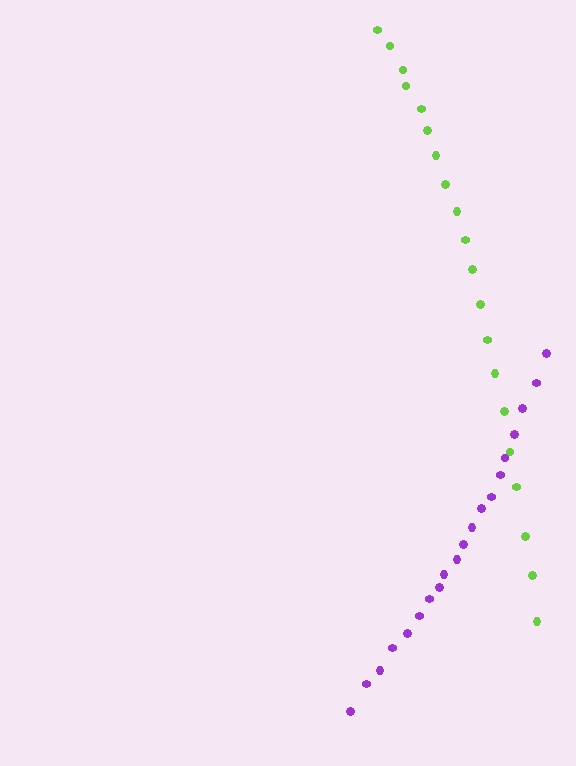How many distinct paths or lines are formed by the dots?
There are 2 distinct paths.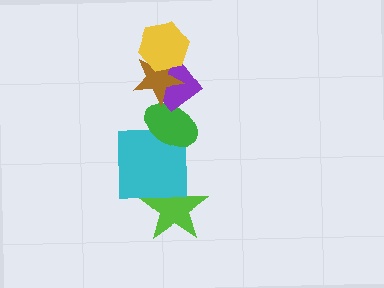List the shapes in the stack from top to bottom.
From top to bottom: the yellow hexagon, the brown star, the purple diamond, the green ellipse, the cyan square, the lime star.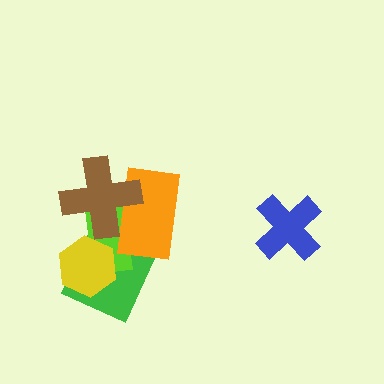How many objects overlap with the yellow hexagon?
2 objects overlap with the yellow hexagon.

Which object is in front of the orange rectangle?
The brown cross is in front of the orange rectangle.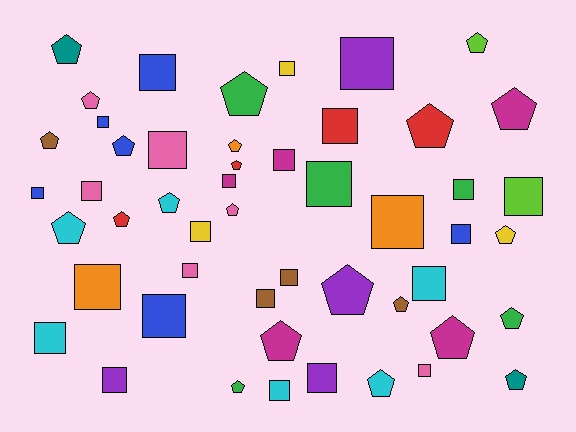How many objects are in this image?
There are 50 objects.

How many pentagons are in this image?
There are 23 pentagons.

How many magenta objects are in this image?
There are 5 magenta objects.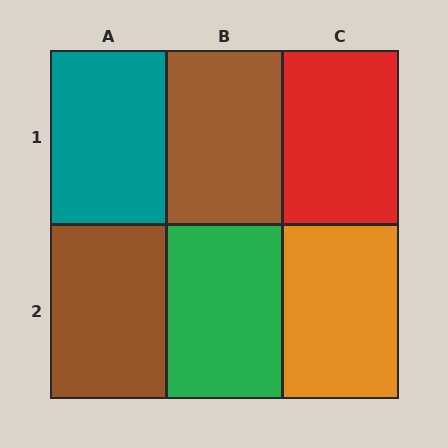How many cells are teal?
1 cell is teal.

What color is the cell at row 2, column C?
Orange.